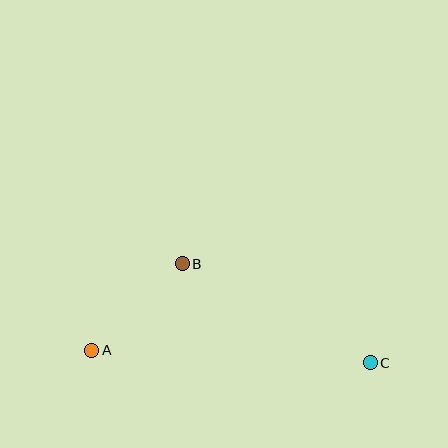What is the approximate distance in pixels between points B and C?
The distance between B and C is approximately 213 pixels.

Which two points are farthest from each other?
Points A and C are farthest from each other.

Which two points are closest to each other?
Points A and B are closest to each other.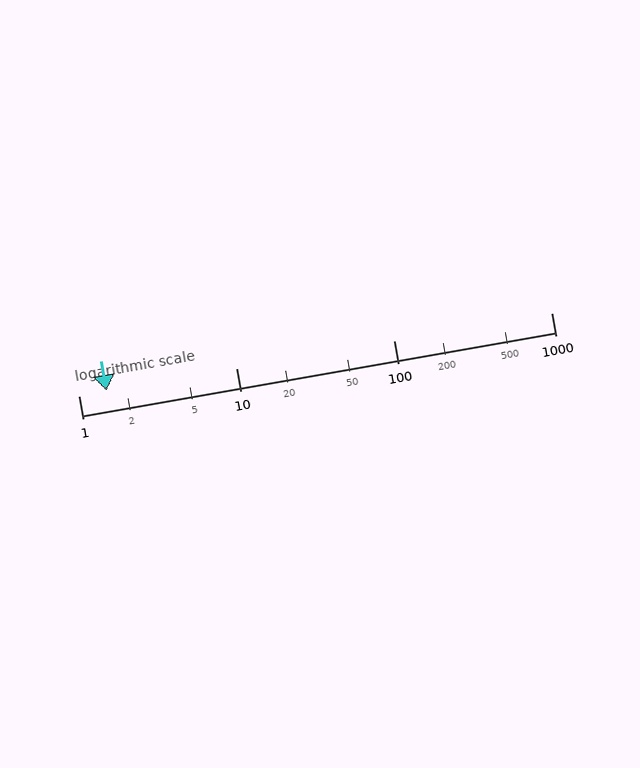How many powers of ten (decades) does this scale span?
The scale spans 3 decades, from 1 to 1000.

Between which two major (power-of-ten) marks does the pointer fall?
The pointer is between 1 and 10.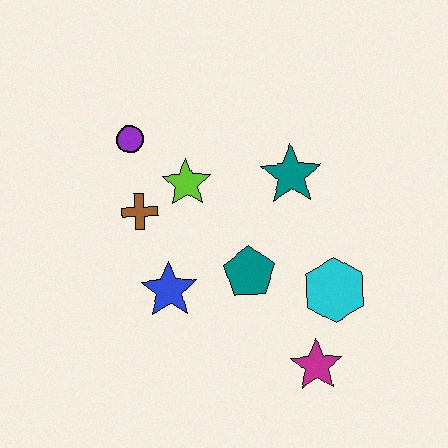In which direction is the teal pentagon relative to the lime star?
The teal pentagon is below the lime star.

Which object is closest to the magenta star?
The cyan hexagon is closest to the magenta star.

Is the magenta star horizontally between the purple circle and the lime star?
No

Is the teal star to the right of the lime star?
Yes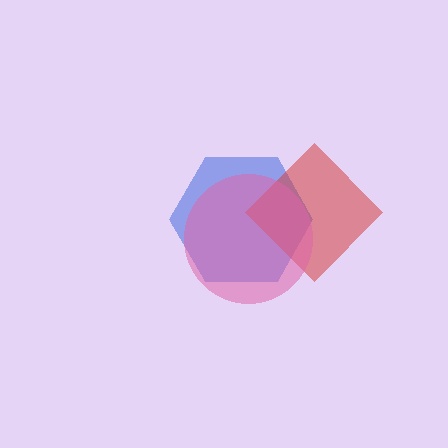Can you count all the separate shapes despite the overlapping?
Yes, there are 3 separate shapes.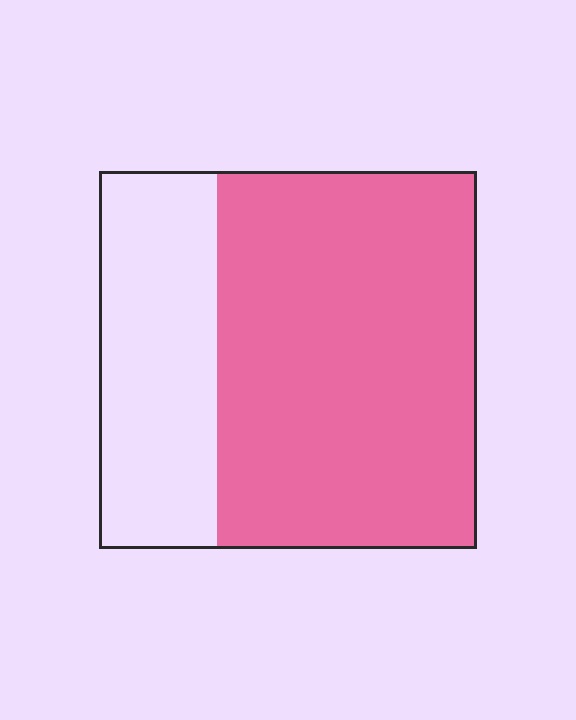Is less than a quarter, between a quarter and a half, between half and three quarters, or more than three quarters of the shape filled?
Between half and three quarters.